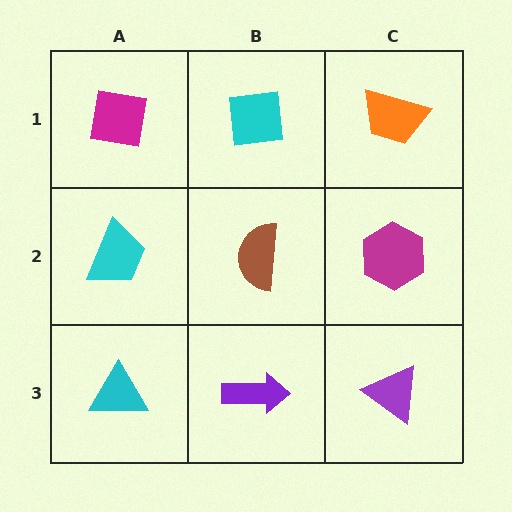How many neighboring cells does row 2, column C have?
3.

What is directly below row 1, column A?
A cyan trapezoid.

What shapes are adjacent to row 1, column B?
A brown semicircle (row 2, column B), a magenta square (row 1, column A), an orange trapezoid (row 1, column C).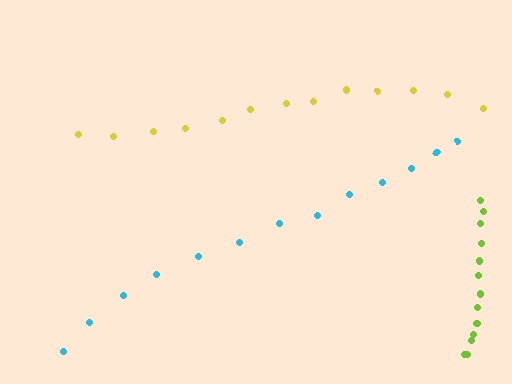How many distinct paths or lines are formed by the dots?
There are 3 distinct paths.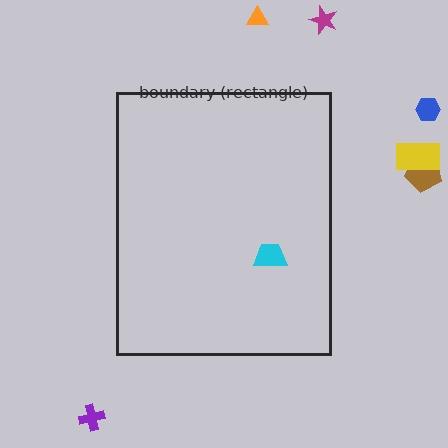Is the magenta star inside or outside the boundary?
Outside.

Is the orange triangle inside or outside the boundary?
Outside.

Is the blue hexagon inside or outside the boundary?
Outside.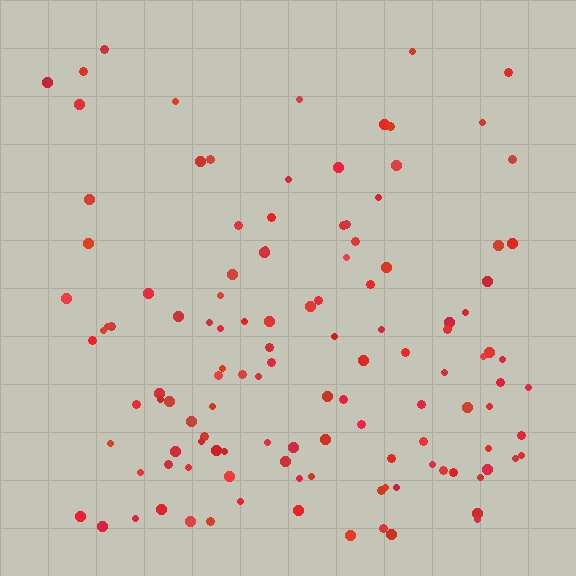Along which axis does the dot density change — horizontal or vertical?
Vertical.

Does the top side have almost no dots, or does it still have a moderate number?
Still a moderate number, just noticeably fewer than the bottom.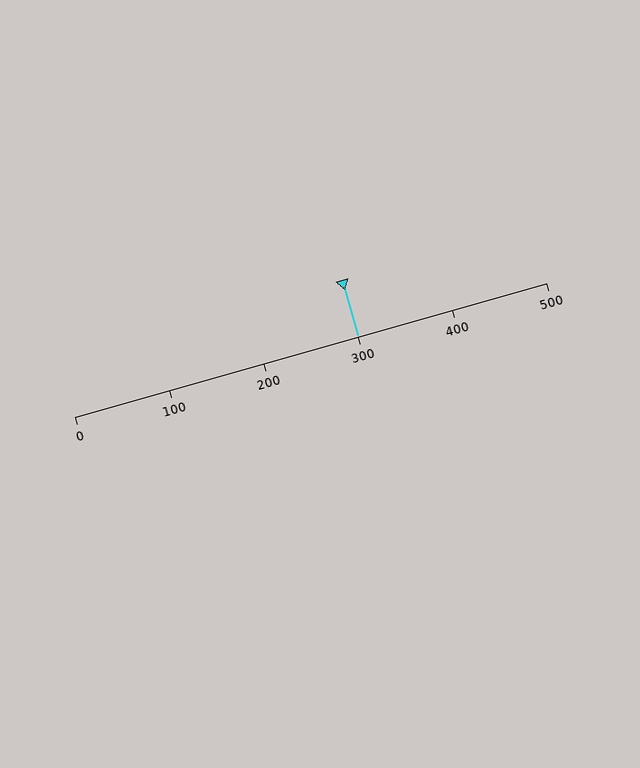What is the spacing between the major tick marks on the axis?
The major ticks are spaced 100 apart.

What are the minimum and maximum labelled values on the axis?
The axis runs from 0 to 500.